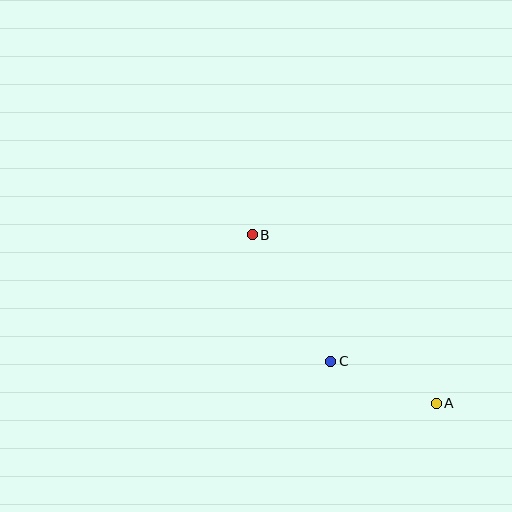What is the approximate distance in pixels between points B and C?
The distance between B and C is approximately 148 pixels.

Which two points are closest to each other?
Points A and C are closest to each other.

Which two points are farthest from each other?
Points A and B are farthest from each other.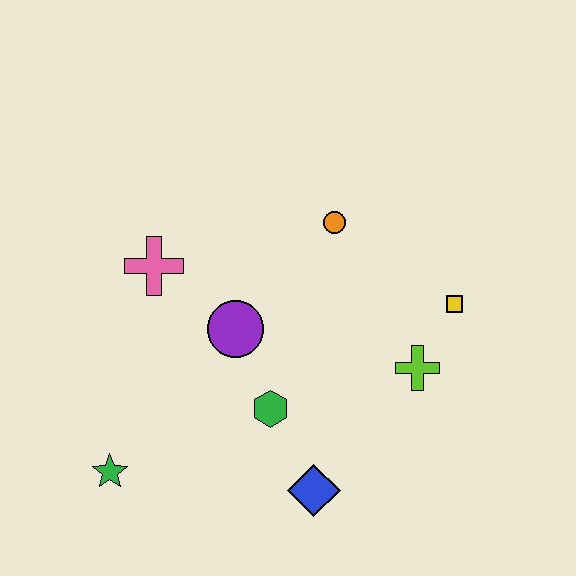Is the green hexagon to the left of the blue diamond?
Yes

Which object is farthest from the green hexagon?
The yellow square is farthest from the green hexagon.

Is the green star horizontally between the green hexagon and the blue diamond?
No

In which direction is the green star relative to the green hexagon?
The green star is to the left of the green hexagon.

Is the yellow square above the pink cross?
No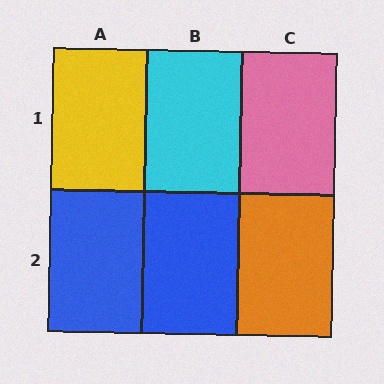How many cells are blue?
2 cells are blue.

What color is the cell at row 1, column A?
Yellow.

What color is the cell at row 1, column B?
Cyan.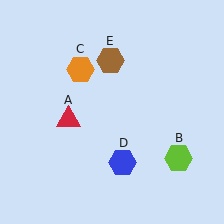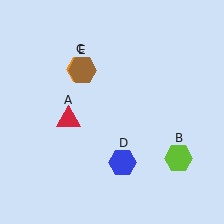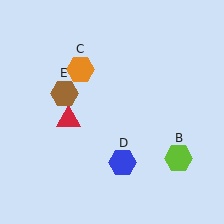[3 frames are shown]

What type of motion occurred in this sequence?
The brown hexagon (object E) rotated counterclockwise around the center of the scene.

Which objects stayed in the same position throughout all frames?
Red triangle (object A) and lime hexagon (object B) and orange hexagon (object C) and blue hexagon (object D) remained stationary.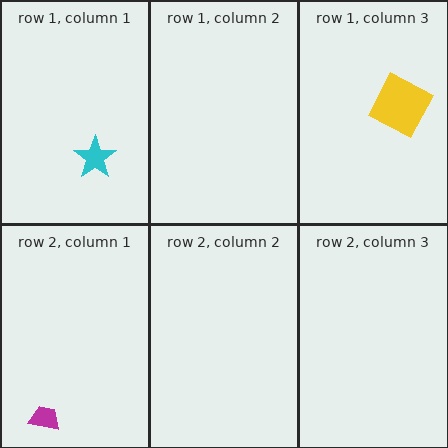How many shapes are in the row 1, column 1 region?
1.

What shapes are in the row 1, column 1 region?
The cyan star.